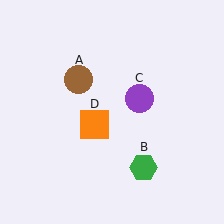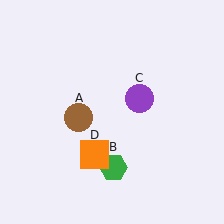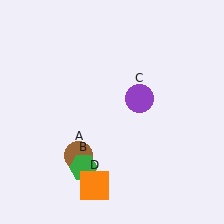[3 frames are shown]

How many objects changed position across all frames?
3 objects changed position: brown circle (object A), green hexagon (object B), orange square (object D).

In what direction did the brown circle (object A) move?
The brown circle (object A) moved down.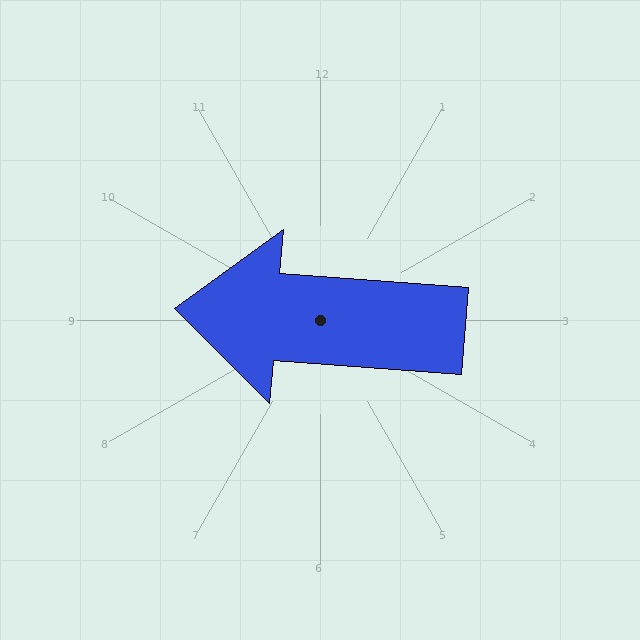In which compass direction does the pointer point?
West.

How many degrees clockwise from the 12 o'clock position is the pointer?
Approximately 274 degrees.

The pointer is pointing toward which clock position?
Roughly 9 o'clock.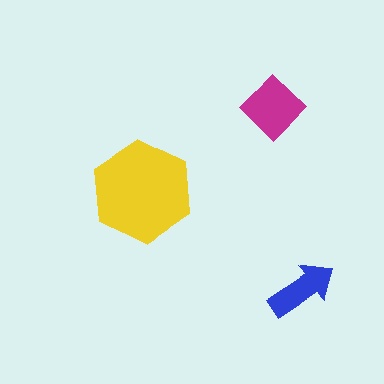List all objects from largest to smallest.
The yellow hexagon, the magenta diamond, the blue arrow.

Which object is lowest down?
The blue arrow is bottommost.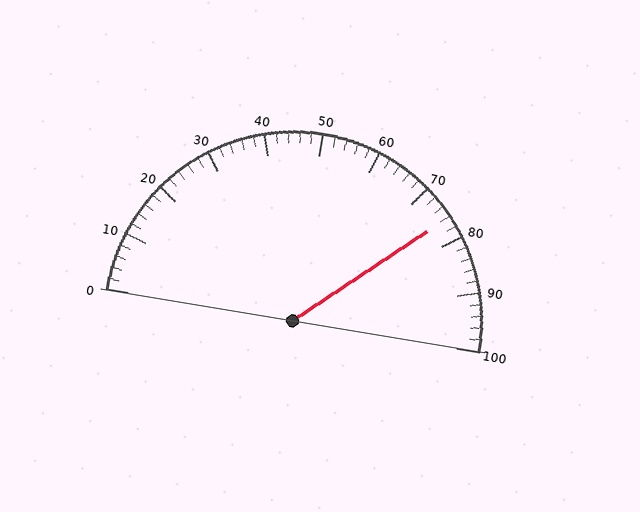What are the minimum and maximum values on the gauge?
The gauge ranges from 0 to 100.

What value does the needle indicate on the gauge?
The needle indicates approximately 76.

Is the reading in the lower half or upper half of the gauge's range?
The reading is in the upper half of the range (0 to 100).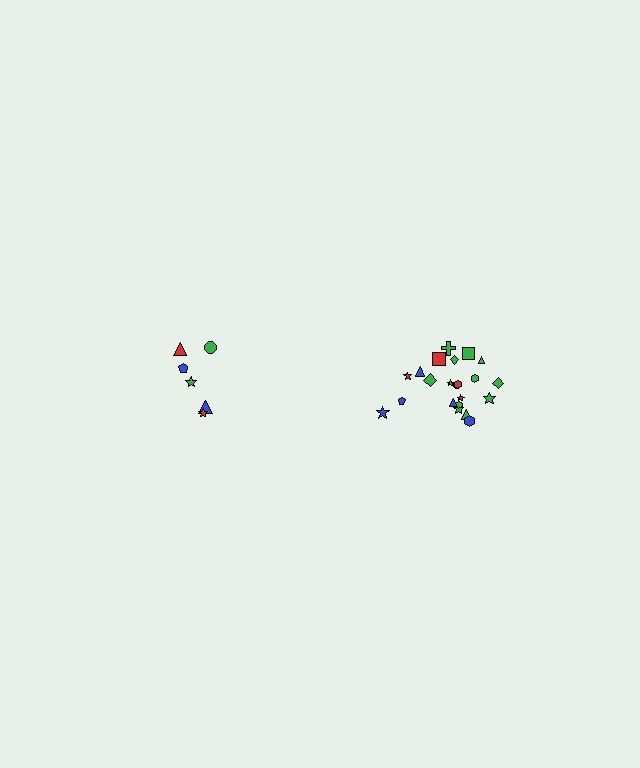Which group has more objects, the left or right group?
The right group.